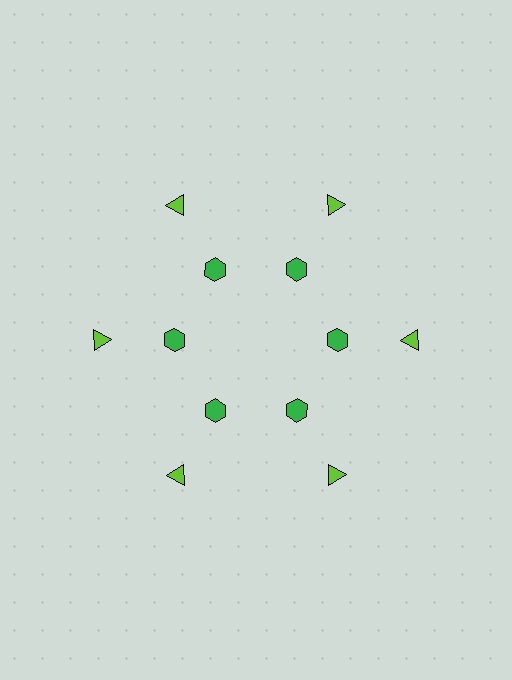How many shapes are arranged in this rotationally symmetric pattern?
There are 12 shapes, arranged in 6 groups of 2.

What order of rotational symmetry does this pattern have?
This pattern has 6-fold rotational symmetry.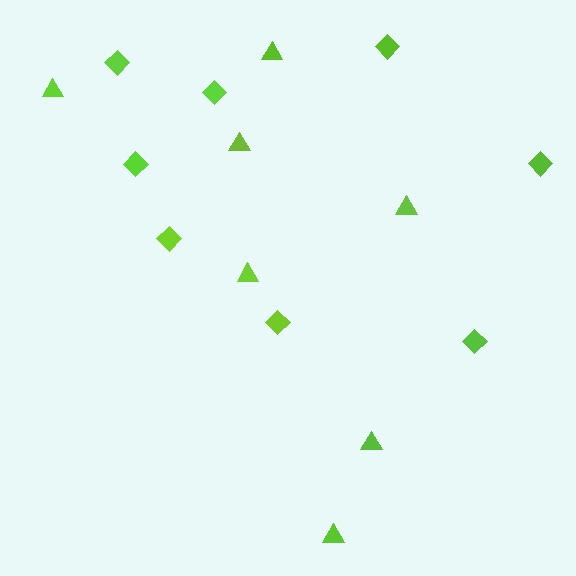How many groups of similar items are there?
There are 2 groups: one group of triangles (7) and one group of diamonds (8).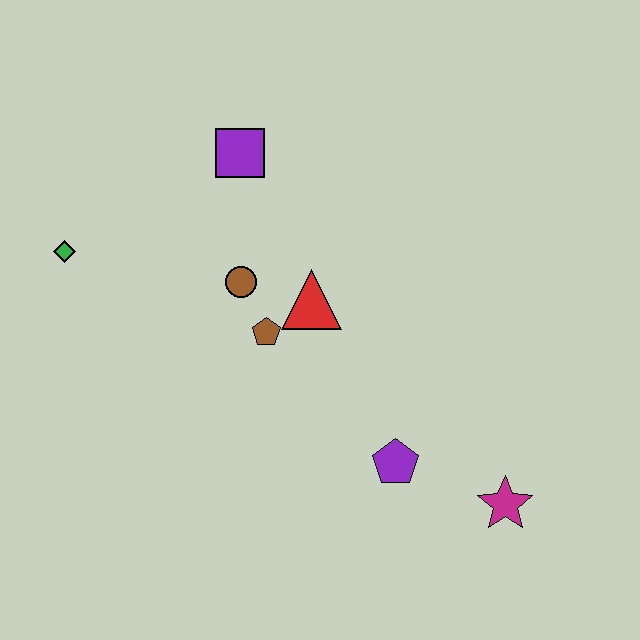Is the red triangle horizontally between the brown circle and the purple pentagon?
Yes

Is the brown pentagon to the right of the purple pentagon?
No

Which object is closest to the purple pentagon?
The magenta star is closest to the purple pentagon.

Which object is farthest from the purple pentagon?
The green diamond is farthest from the purple pentagon.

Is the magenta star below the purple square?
Yes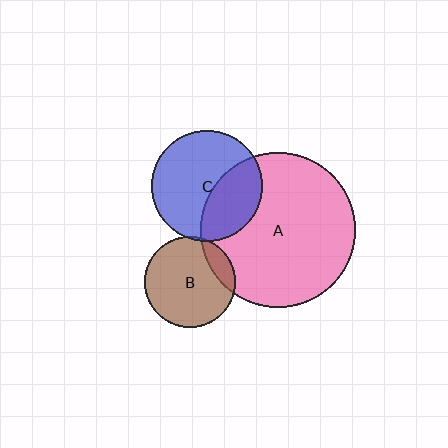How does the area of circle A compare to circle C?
Approximately 1.9 times.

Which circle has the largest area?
Circle A (pink).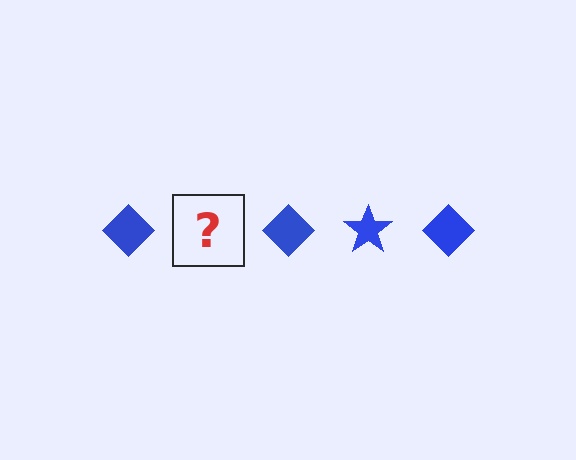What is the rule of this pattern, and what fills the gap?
The rule is that the pattern cycles through diamond, star shapes in blue. The gap should be filled with a blue star.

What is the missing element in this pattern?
The missing element is a blue star.